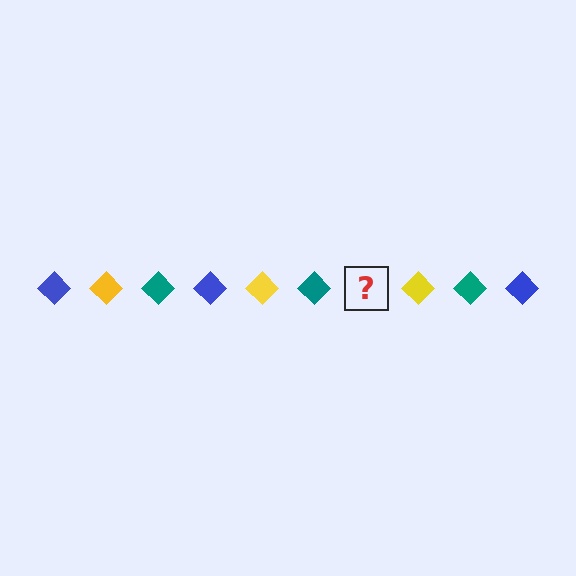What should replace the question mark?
The question mark should be replaced with a blue diamond.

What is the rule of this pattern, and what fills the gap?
The rule is that the pattern cycles through blue, yellow, teal diamonds. The gap should be filled with a blue diamond.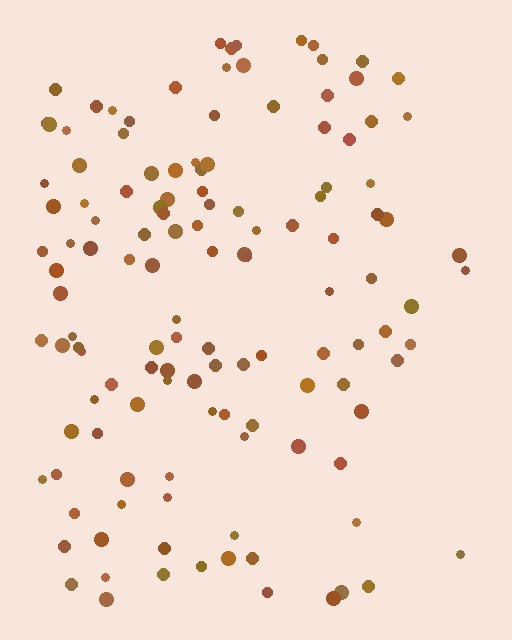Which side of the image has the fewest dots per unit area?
The right.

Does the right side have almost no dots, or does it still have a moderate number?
Still a moderate number, just noticeably fewer than the left.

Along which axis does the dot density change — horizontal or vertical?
Horizontal.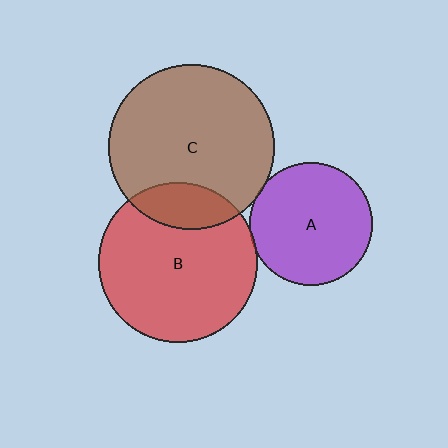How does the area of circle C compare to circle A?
Approximately 1.8 times.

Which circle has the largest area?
Circle C (brown).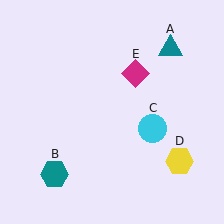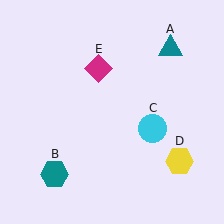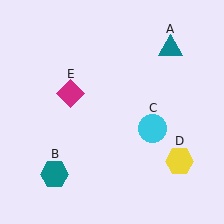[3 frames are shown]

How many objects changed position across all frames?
1 object changed position: magenta diamond (object E).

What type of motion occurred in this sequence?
The magenta diamond (object E) rotated counterclockwise around the center of the scene.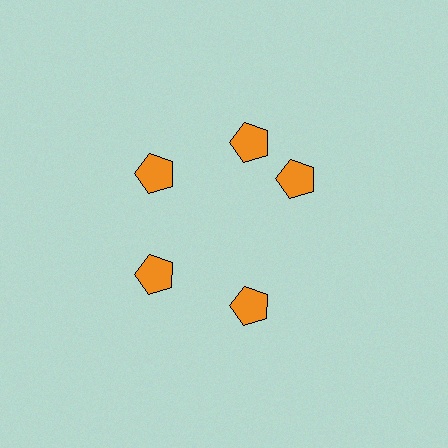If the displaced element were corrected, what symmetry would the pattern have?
It would have 5-fold rotational symmetry — the pattern would map onto itself every 72 degrees.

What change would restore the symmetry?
The symmetry would be restored by rotating it back into even spacing with its neighbors so that all 5 pentagons sit at equal angles and equal distance from the center.